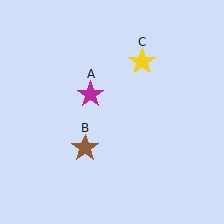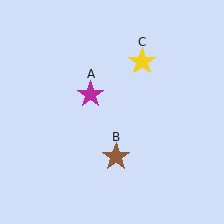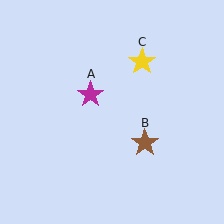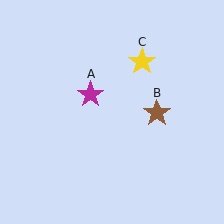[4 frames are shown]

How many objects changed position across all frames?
1 object changed position: brown star (object B).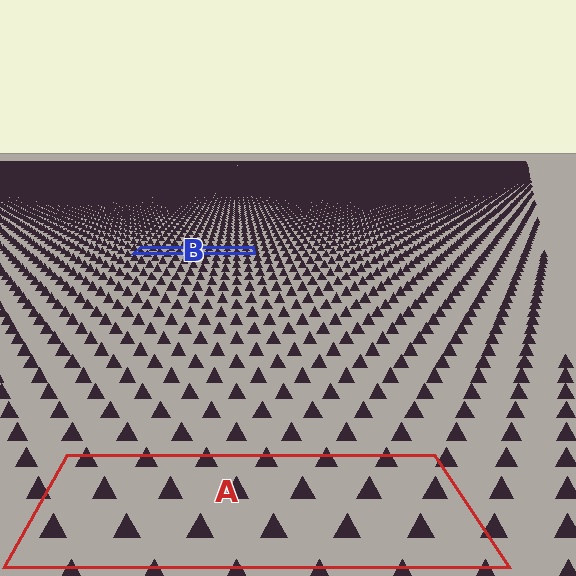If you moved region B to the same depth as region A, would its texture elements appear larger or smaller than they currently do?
They would appear larger. At a closer depth, the same texture elements are projected at a bigger on-screen size.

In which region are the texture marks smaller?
The texture marks are smaller in region B, because it is farther away.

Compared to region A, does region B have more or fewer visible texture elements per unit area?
Region B has more texture elements per unit area — they are packed more densely because it is farther away.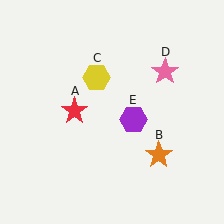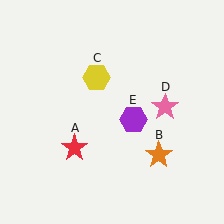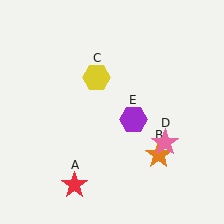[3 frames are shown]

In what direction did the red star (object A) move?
The red star (object A) moved down.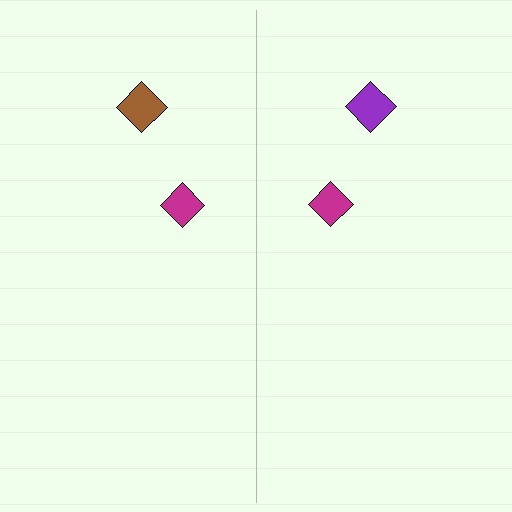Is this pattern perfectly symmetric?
No, the pattern is not perfectly symmetric. The purple diamond on the right side breaks the symmetry — its mirror counterpart is brown.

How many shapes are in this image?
There are 4 shapes in this image.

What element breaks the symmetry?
The purple diamond on the right side breaks the symmetry — its mirror counterpart is brown.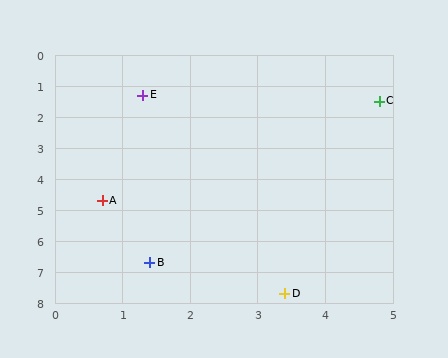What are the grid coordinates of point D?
Point D is at approximately (3.4, 7.7).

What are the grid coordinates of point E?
Point E is at approximately (1.3, 1.3).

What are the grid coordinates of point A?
Point A is at approximately (0.7, 4.7).